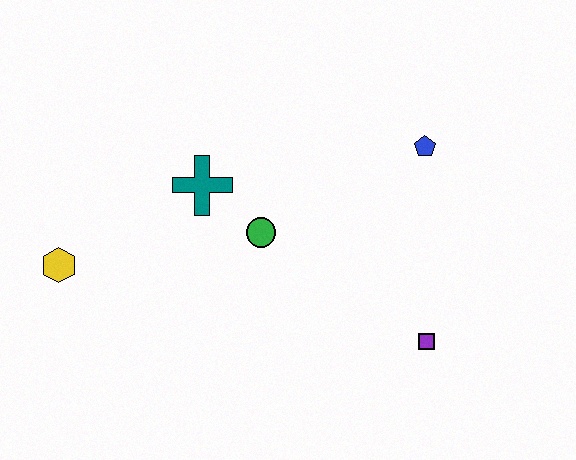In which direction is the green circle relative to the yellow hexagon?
The green circle is to the right of the yellow hexagon.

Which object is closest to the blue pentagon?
The green circle is closest to the blue pentagon.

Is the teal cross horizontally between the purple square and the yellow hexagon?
Yes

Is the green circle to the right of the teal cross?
Yes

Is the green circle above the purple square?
Yes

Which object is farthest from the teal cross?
The purple square is farthest from the teal cross.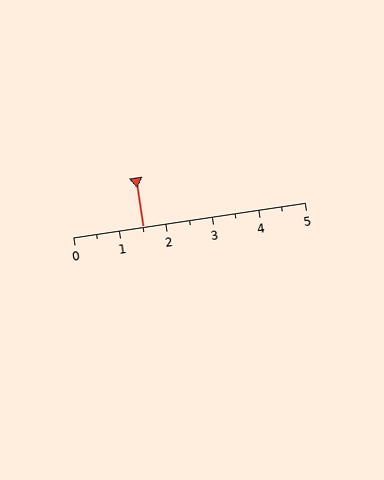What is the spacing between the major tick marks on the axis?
The major ticks are spaced 1 apart.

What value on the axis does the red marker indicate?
The marker indicates approximately 1.5.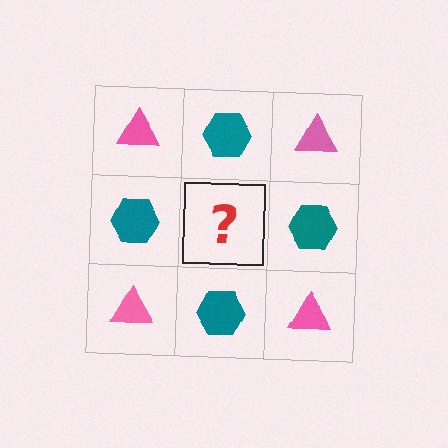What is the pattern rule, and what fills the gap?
The rule is that it alternates pink triangle and teal hexagon in a checkerboard pattern. The gap should be filled with a pink triangle.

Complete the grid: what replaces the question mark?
The question mark should be replaced with a pink triangle.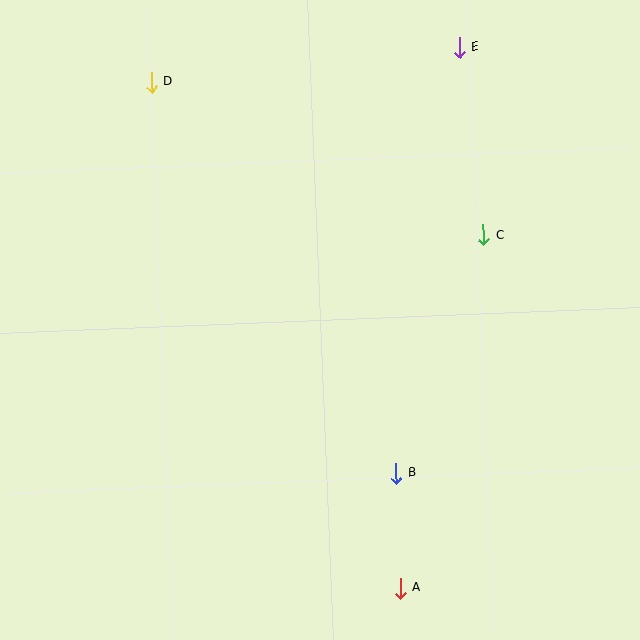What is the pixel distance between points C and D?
The distance between C and D is 366 pixels.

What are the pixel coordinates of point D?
Point D is at (152, 82).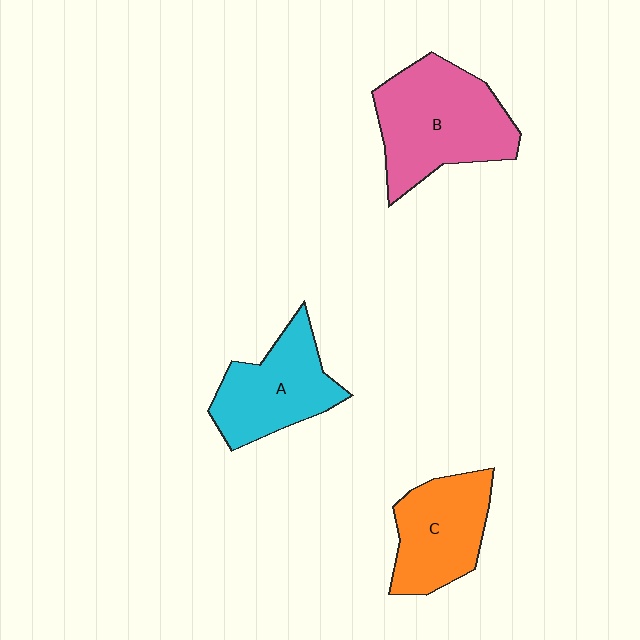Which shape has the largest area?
Shape B (pink).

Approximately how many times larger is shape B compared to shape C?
Approximately 1.4 times.